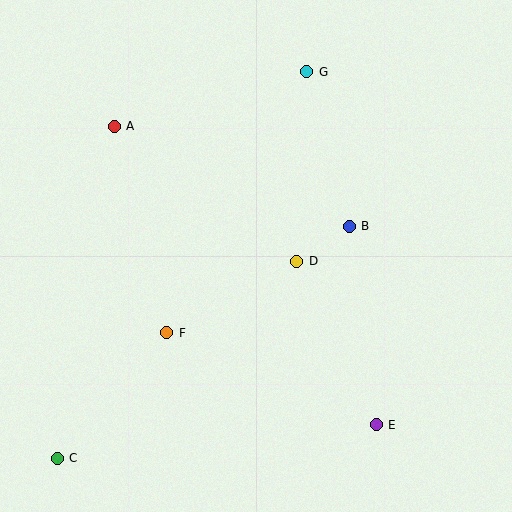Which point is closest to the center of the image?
Point D at (297, 261) is closest to the center.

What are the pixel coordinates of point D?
Point D is at (297, 261).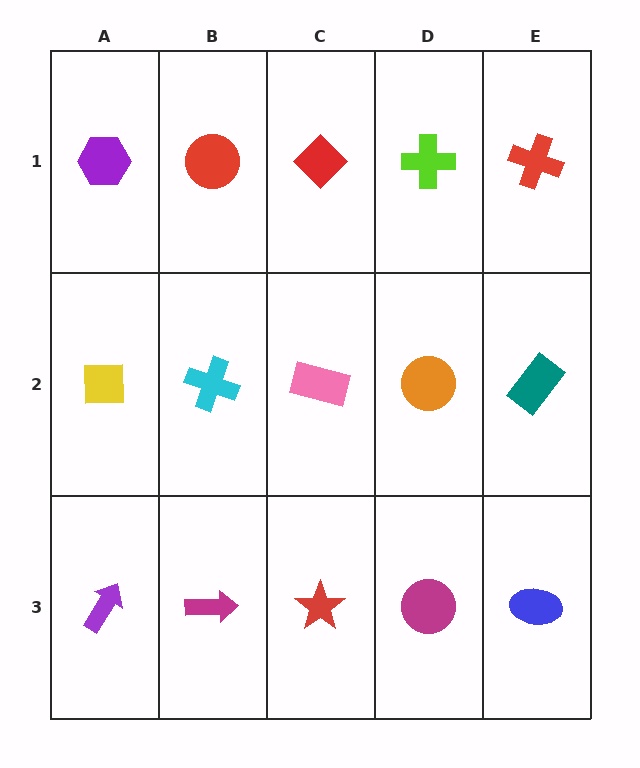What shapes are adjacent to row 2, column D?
A lime cross (row 1, column D), a magenta circle (row 3, column D), a pink rectangle (row 2, column C), a teal rectangle (row 2, column E).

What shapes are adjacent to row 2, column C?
A red diamond (row 1, column C), a red star (row 3, column C), a cyan cross (row 2, column B), an orange circle (row 2, column D).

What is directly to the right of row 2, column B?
A pink rectangle.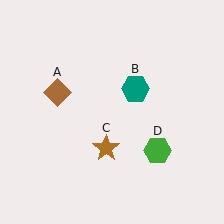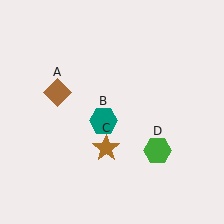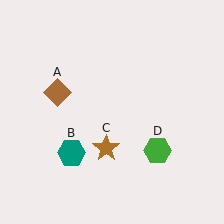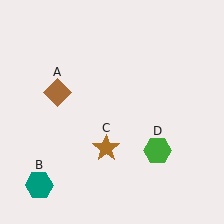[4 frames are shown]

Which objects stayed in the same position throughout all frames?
Brown diamond (object A) and brown star (object C) and green hexagon (object D) remained stationary.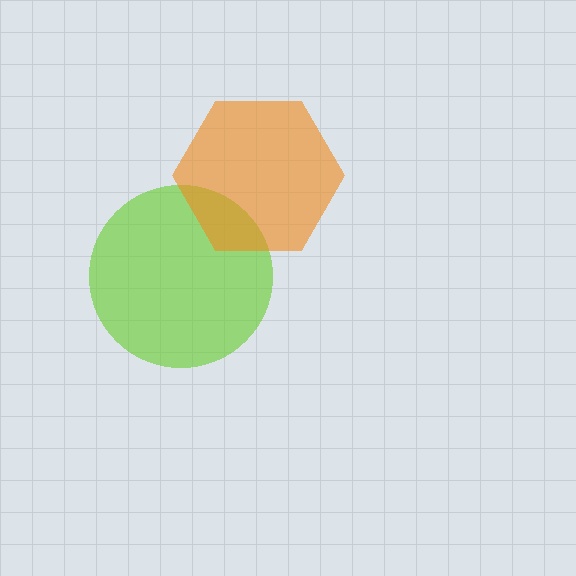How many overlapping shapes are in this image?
There are 2 overlapping shapes in the image.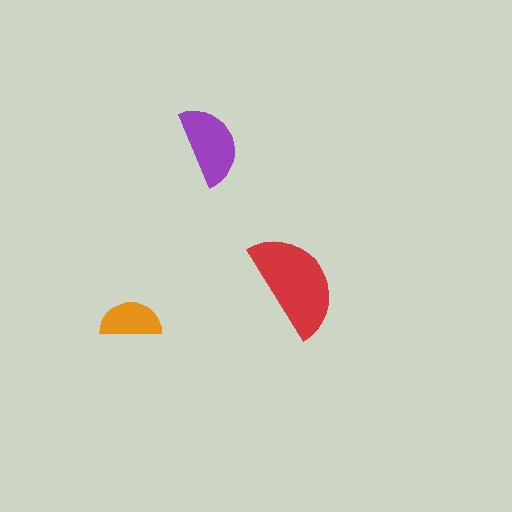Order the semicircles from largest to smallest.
the red one, the purple one, the orange one.